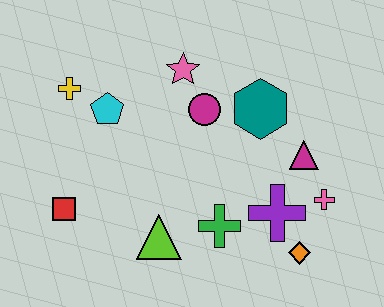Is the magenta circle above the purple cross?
Yes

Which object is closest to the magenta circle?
The pink star is closest to the magenta circle.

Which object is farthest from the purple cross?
The yellow cross is farthest from the purple cross.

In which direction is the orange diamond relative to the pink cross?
The orange diamond is below the pink cross.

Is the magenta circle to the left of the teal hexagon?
Yes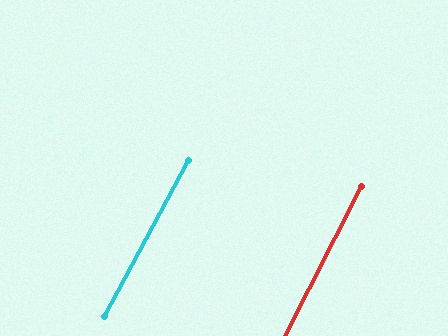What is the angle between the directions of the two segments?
Approximately 1 degree.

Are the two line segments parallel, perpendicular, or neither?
Parallel — their directions differ by only 1.4°.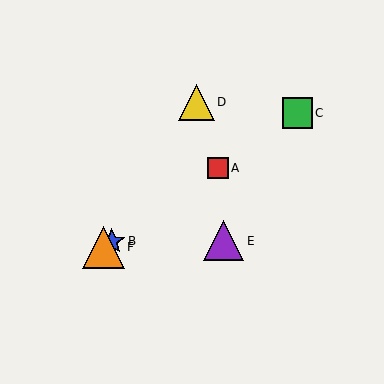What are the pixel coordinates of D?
Object D is at (196, 102).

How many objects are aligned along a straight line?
4 objects (A, B, C, F) are aligned along a straight line.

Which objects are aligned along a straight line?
Objects A, B, C, F are aligned along a straight line.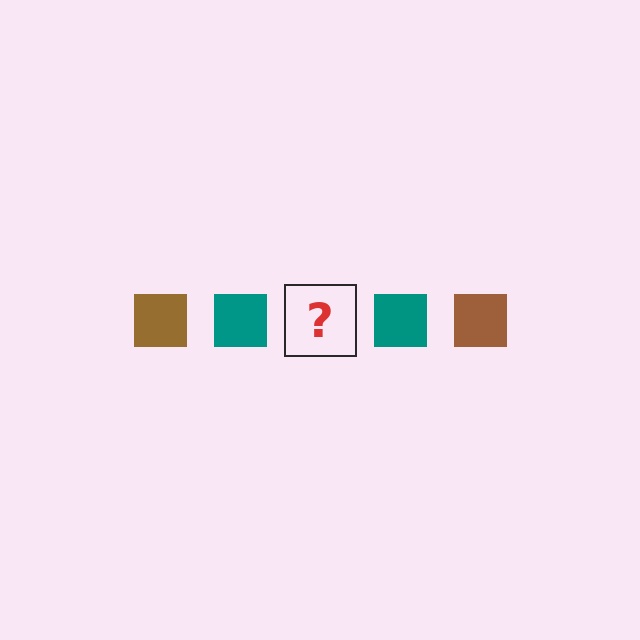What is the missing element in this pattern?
The missing element is a brown square.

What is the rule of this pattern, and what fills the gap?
The rule is that the pattern cycles through brown, teal squares. The gap should be filled with a brown square.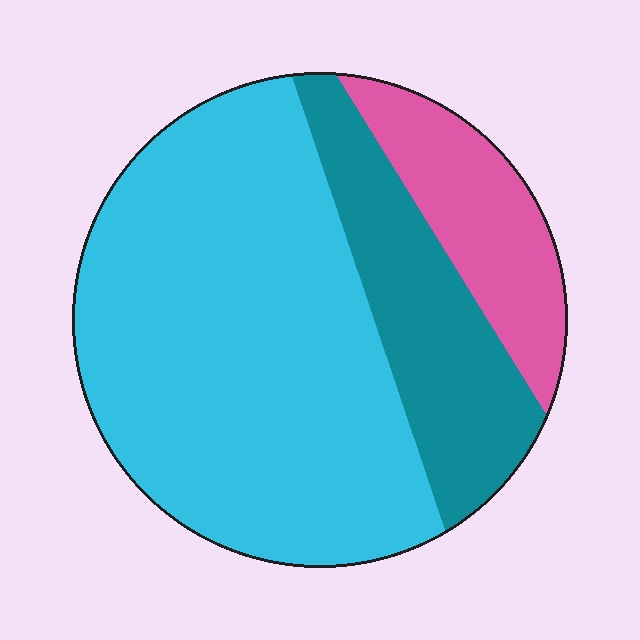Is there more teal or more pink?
Teal.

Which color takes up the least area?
Pink, at roughly 15%.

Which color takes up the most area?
Cyan, at roughly 65%.